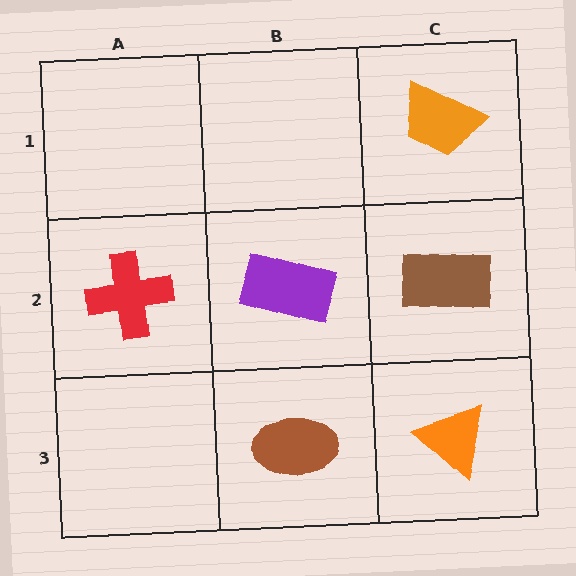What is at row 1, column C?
An orange trapezoid.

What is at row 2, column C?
A brown rectangle.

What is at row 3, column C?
An orange triangle.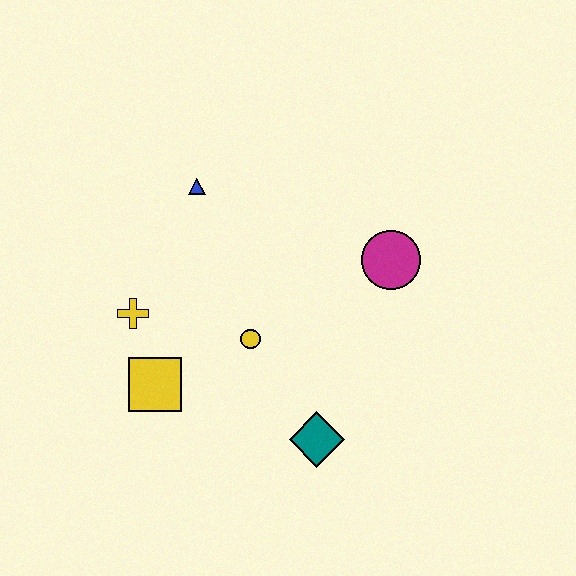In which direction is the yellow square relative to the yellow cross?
The yellow square is below the yellow cross.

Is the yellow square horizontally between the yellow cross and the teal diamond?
Yes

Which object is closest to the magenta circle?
The yellow circle is closest to the magenta circle.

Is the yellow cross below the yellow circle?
No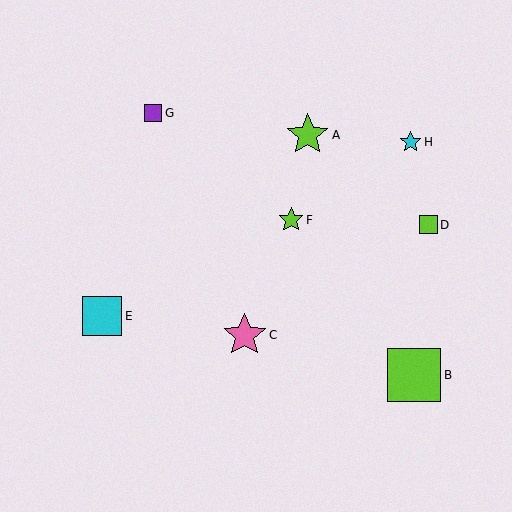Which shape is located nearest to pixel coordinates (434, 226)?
The lime square (labeled D) at (428, 225) is nearest to that location.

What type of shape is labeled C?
Shape C is a pink star.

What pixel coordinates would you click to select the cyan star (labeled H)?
Click at (411, 142) to select the cyan star H.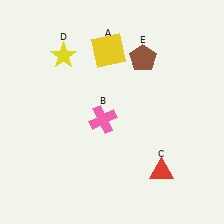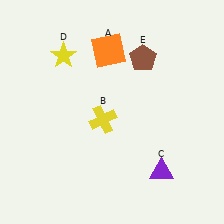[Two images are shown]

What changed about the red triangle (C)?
In Image 1, C is red. In Image 2, it changed to purple.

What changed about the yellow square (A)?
In Image 1, A is yellow. In Image 2, it changed to orange.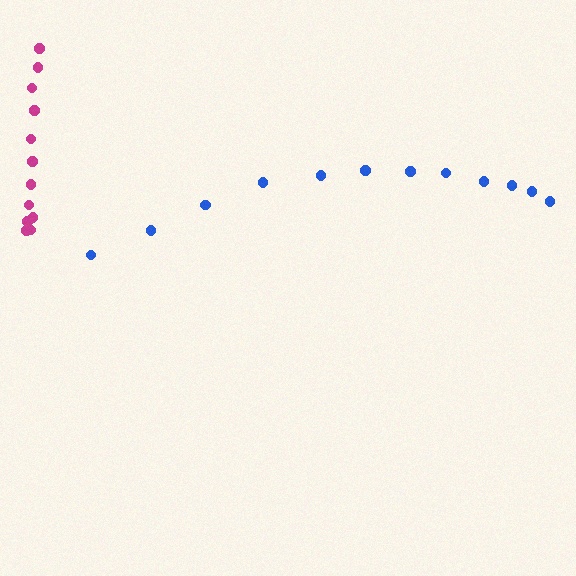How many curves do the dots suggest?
There are 2 distinct paths.